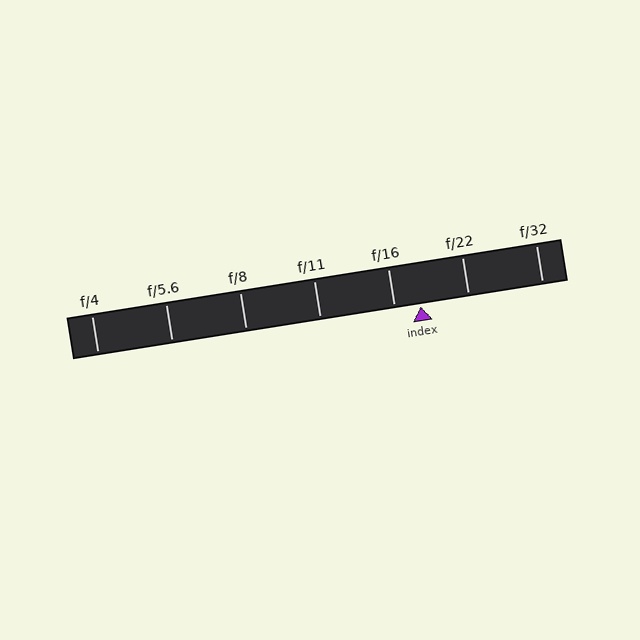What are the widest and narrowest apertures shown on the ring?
The widest aperture shown is f/4 and the narrowest is f/32.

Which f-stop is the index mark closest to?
The index mark is closest to f/16.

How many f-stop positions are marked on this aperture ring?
There are 7 f-stop positions marked.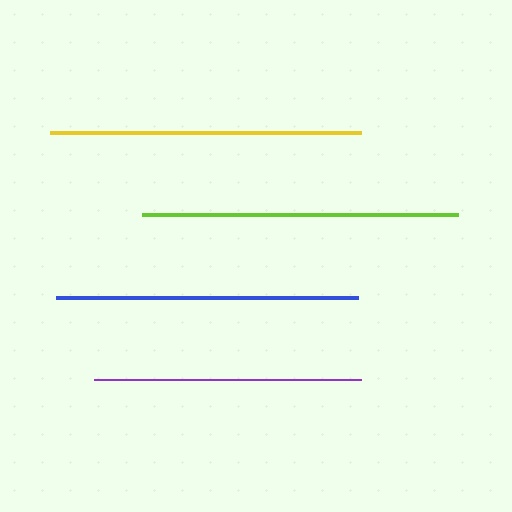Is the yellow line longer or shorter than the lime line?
The lime line is longer than the yellow line.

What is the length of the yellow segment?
The yellow segment is approximately 312 pixels long.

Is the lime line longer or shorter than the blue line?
The lime line is longer than the blue line.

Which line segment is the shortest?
The purple line is the shortest at approximately 267 pixels.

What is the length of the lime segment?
The lime segment is approximately 316 pixels long.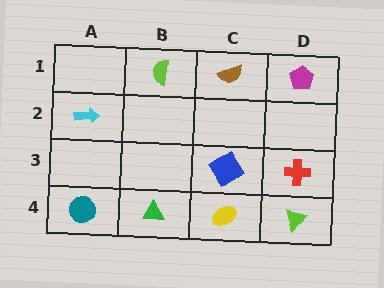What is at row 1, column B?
A lime semicircle.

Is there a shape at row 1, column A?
No, that cell is empty.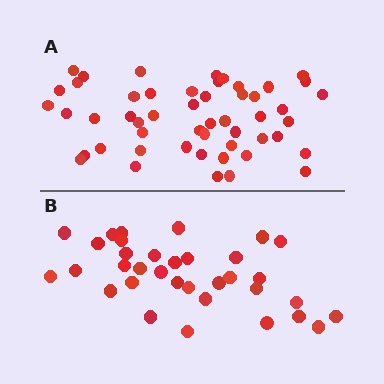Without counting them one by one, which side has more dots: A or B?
Region A (the top region) has more dots.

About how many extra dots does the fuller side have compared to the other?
Region A has approximately 15 more dots than region B.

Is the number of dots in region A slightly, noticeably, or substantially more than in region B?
Region A has substantially more. The ratio is roughly 1.5 to 1.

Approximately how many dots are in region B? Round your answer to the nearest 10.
About 30 dots. (The exact count is 34, which rounds to 30.)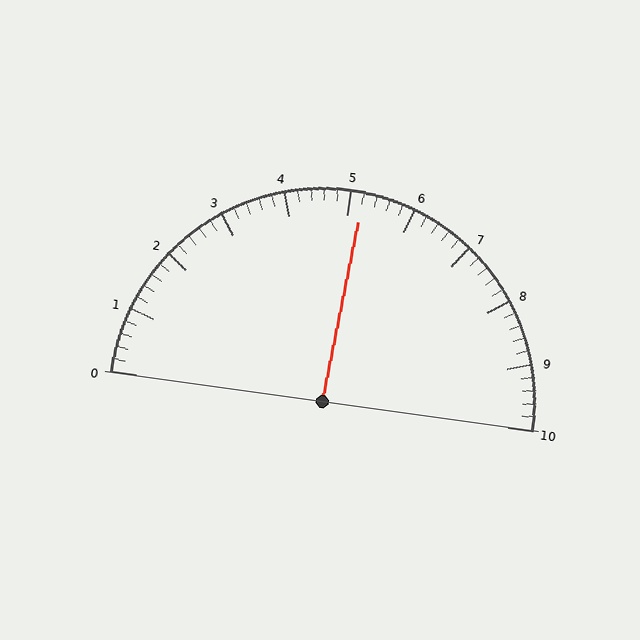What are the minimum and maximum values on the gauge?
The gauge ranges from 0 to 10.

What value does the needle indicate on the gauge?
The needle indicates approximately 5.2.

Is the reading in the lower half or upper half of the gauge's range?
The reading is in the upper half of the range (0 to 10).